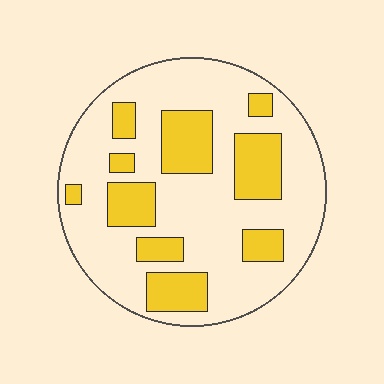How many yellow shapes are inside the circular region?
10.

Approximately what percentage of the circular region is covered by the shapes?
Approximately 30%.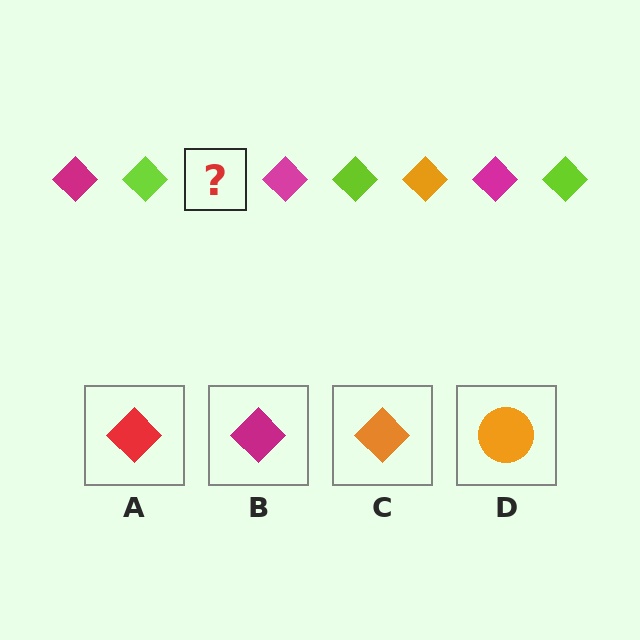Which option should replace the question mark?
Option C.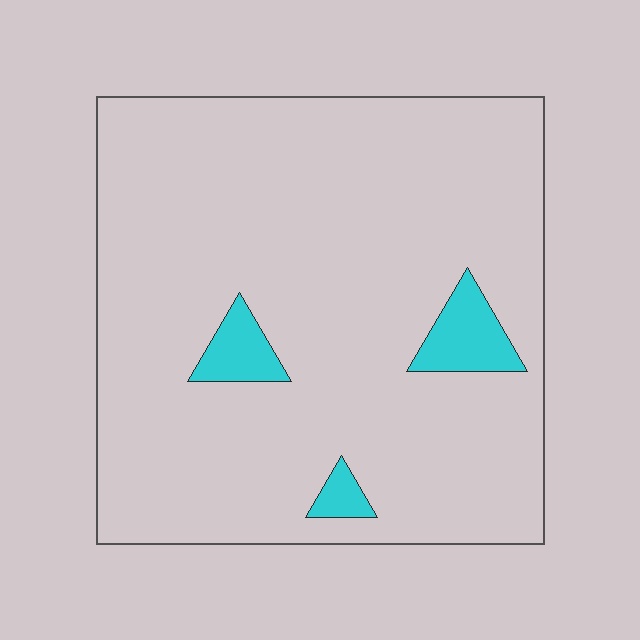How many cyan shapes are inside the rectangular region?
3.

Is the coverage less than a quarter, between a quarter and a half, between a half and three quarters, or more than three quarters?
Less than a quarter.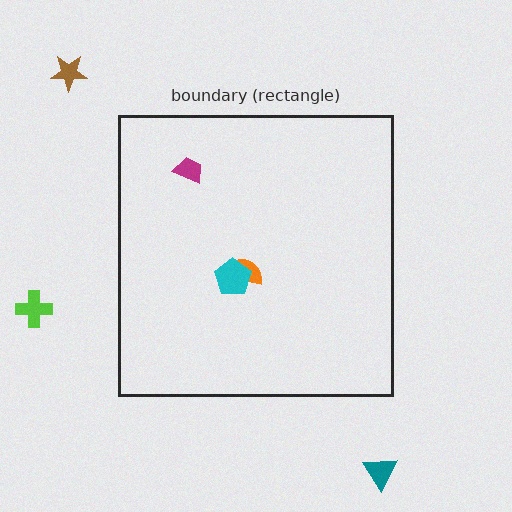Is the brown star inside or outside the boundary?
Outside.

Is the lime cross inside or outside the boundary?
Outside.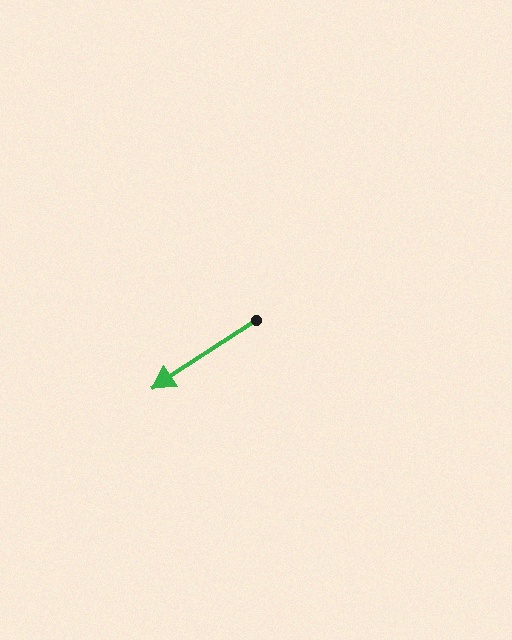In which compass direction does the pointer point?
Southwest.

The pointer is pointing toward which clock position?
Roughly 8 o'clock.